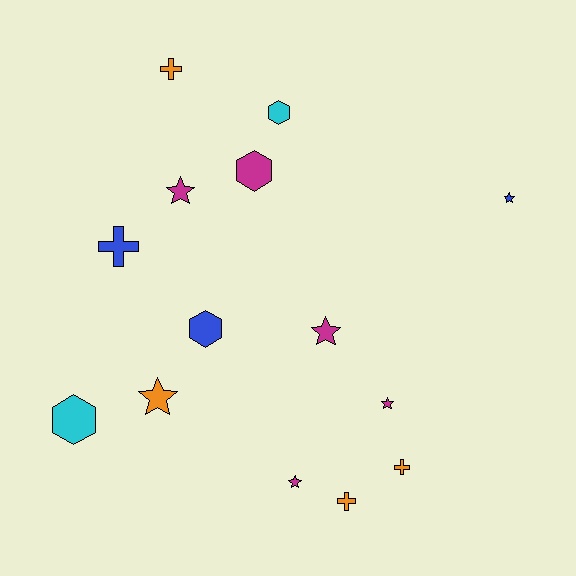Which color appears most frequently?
Magenta, with 5 objects.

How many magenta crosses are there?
There are no magenta crosses.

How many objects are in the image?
There are 14 objects.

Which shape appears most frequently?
Star, with 6 objects.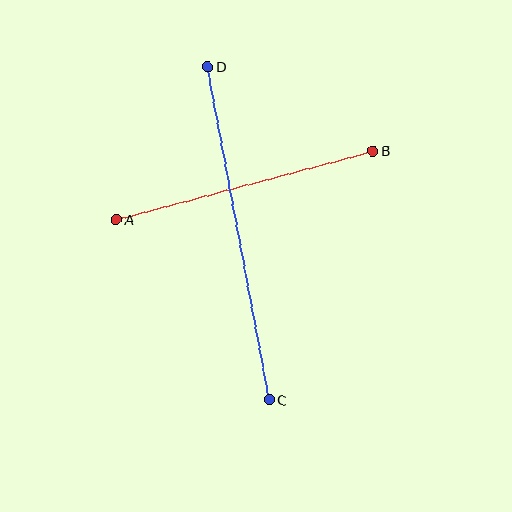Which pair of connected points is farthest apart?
Points C and D are farthest apart.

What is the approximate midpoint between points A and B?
The midpoint is at approximately (245, 185) pixels.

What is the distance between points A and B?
The distance is approximately 265 pixels.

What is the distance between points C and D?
The distance is approximately 339 pixels.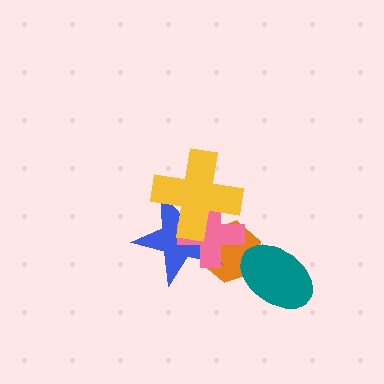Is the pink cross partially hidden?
Yes, it is partially covered by another shape.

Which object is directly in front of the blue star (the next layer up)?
The pink cross is directly in front of the blue star.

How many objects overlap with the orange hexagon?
4 objects overlap with the orange hexagon.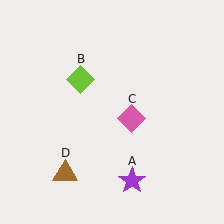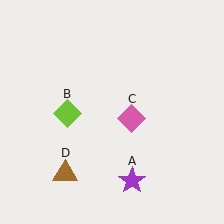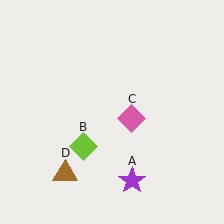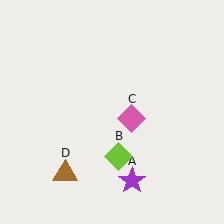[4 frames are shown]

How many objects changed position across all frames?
1 object changed position: lime diamond (object B).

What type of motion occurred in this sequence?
The lime diamond (object B) rotated counterclockwise around the center of the scene.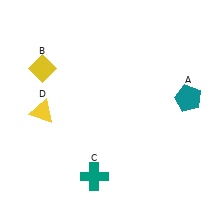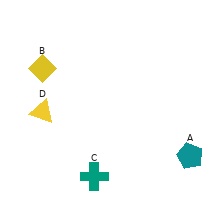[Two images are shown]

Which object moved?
The teal pentagon (A) moved down.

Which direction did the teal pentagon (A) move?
The teal pentagon (A) moved down.